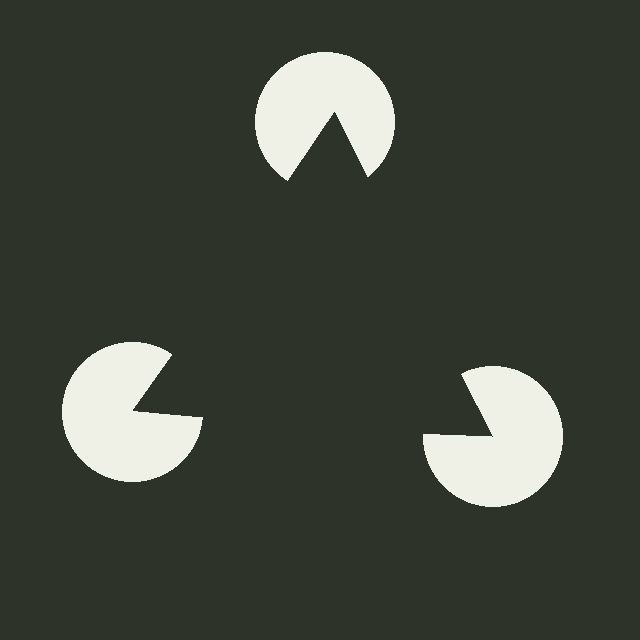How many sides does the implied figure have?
3 sides.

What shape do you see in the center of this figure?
An illusory triangle — its edges are inferred from the aligned wedge cuts in the pac-man discs, not physically drawn.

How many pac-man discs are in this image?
There are 3 — one at each vertex of the illusory triangle.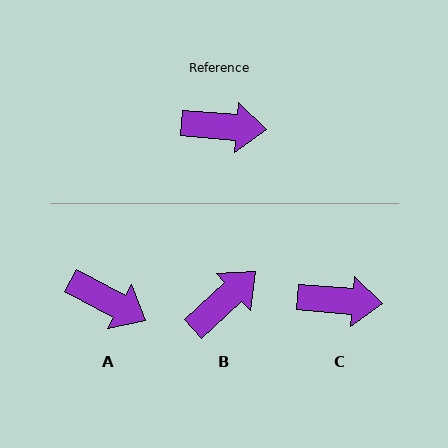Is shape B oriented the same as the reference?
No, it is off by about 47 degrees.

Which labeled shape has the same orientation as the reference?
C.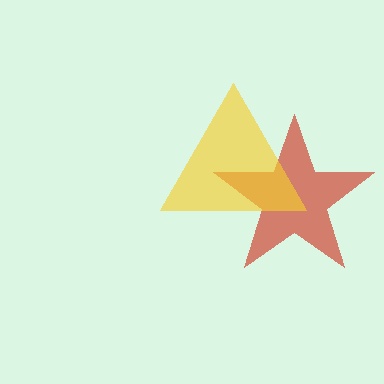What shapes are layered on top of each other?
The layered shapes are: a red star, a yellow triangle.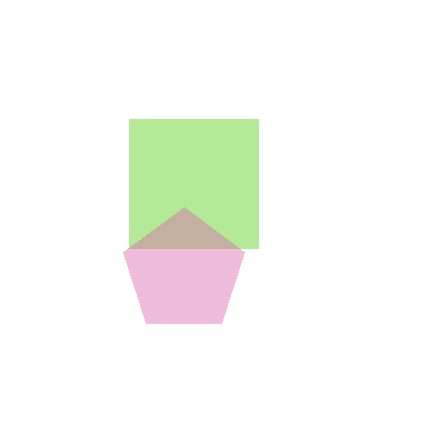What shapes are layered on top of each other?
The layered shapes are: a lime square, a pink pentagon.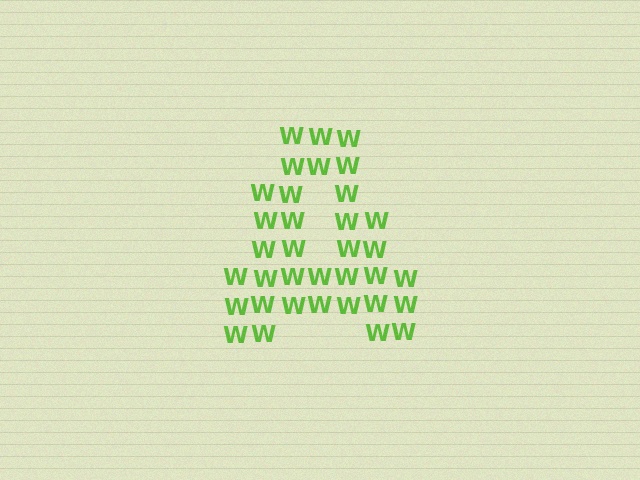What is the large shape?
The large shape is the letter A.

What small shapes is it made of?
It is made of small letter W's.